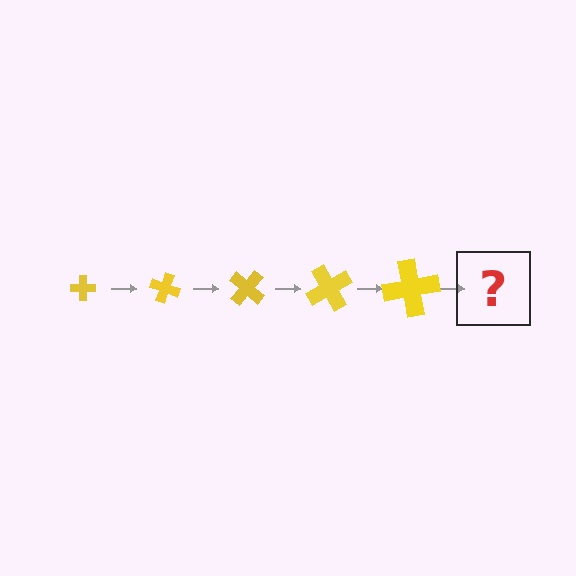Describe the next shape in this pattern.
It should be a cross, larger than the previous one and rotated 100 degrees from the start.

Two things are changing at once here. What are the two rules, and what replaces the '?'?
The two rules are that the cross grows larger each step and it rotates 20 degrees each step. The '?' should be a cross, larger than the previous one and rotated 100 degrees from the start.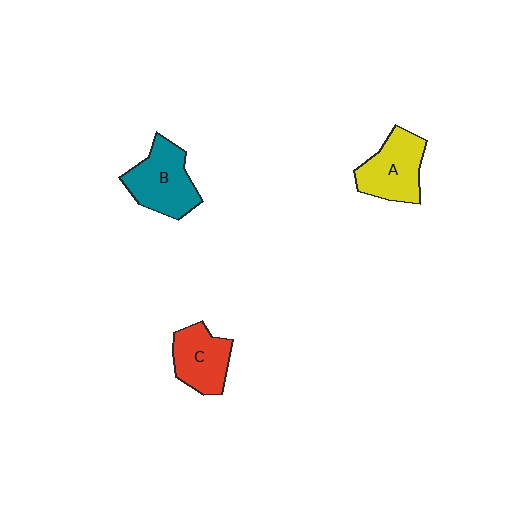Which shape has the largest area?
Shape B (teal).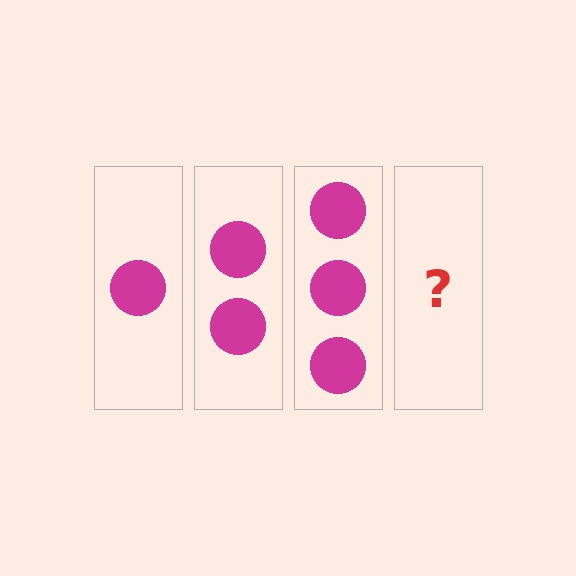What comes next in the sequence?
The next element should be 4 circles.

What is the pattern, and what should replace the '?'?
The pattern is that each step adds one more circle. The '?' should be 4 circles.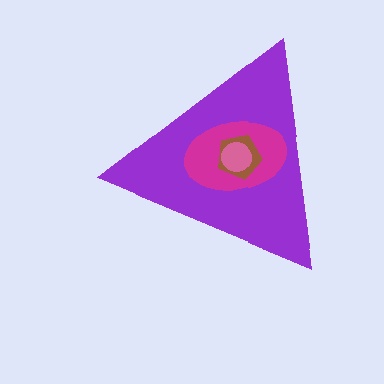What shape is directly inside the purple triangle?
The magenta ellipse.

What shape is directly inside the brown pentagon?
The pink circle.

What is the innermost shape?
The pink circle.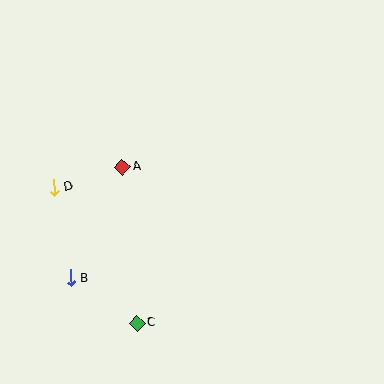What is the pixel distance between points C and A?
The distance between C and A is 157 pixels.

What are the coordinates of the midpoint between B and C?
The midpoint between B and C is at (104, 301).